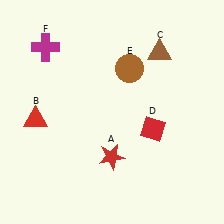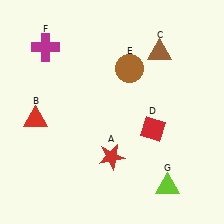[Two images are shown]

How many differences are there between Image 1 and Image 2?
There is 1 difference between the two images.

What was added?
A lime triangle (G) was added in Image 2.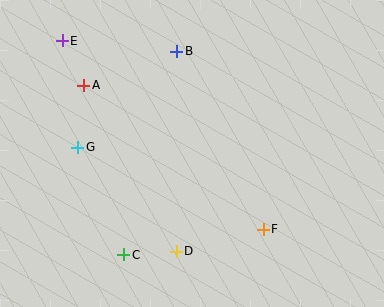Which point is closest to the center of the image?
Point D at (176, 251) is closest to the center.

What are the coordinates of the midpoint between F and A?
The midpoint between F and A is at (173, 157).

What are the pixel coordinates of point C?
Point C is at (124, 255).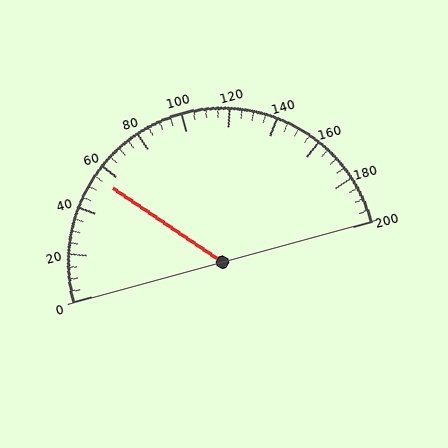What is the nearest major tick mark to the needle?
The nearest major tick mark is 60.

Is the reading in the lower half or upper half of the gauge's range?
The reading is in the lower half of the range (0 to 200).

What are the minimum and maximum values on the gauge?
The gauge ranges from 0 to 200.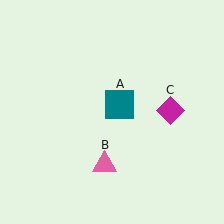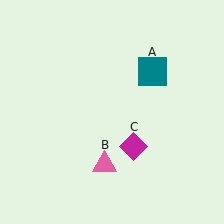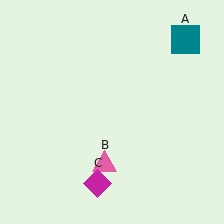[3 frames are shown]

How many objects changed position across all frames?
2 objects changed position: teal square (object A), magenta diamond (object C).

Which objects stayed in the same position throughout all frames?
Pink triangle (object B) remained stationary.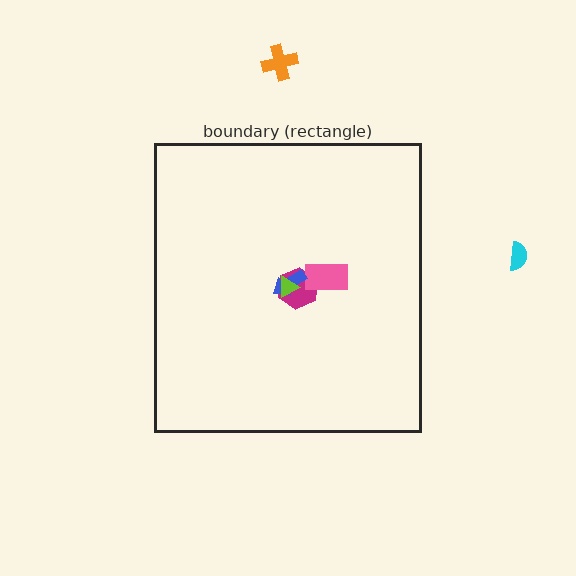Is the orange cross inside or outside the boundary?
Outside.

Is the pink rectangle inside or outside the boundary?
Inside.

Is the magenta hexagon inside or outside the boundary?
Inside.